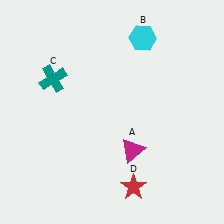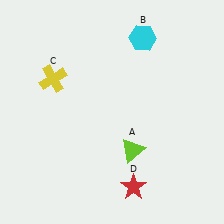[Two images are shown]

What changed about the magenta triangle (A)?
In Image 1, A is magenta. In Image 2, it changed to lime.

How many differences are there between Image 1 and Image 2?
There are 2 differences between the two images.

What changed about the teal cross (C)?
In Image 1, C is teal. In Image 2, it changed to yellow.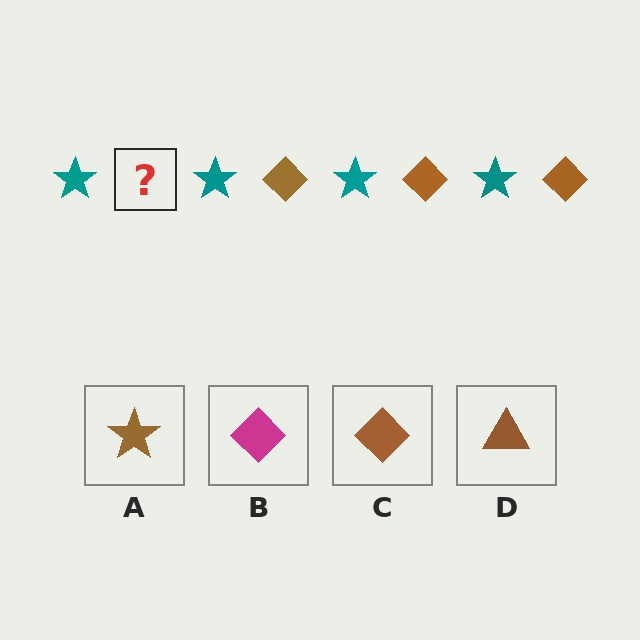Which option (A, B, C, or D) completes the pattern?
C.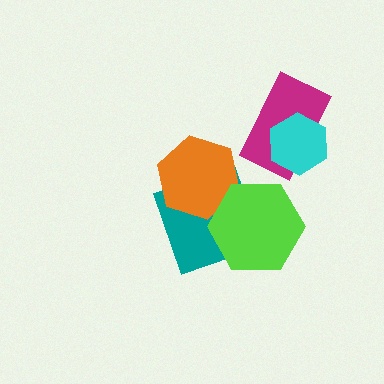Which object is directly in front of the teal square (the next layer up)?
The orange hexagon is directly in front of the teal square.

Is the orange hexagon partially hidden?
Yes, it is partially covered by another shape.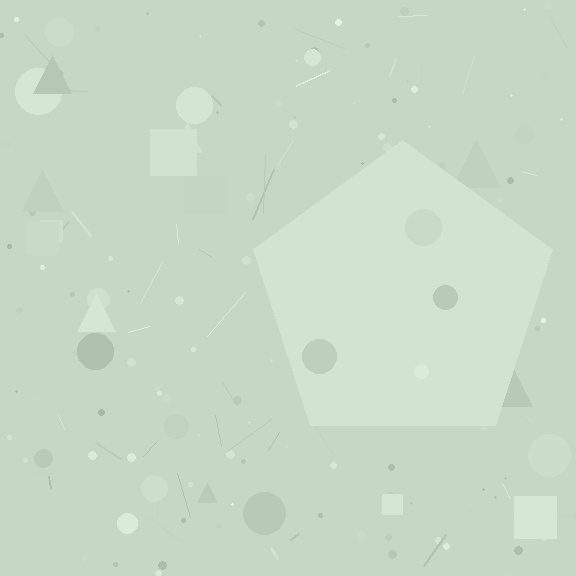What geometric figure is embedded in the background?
A pentagon is embedded in the background.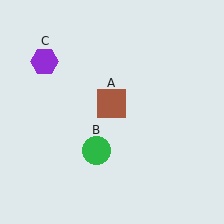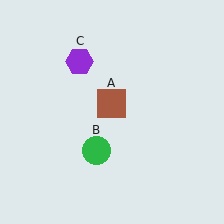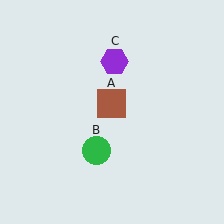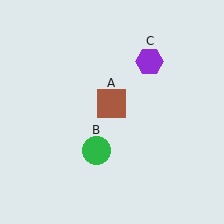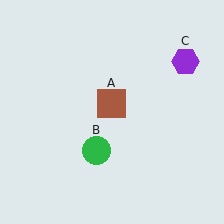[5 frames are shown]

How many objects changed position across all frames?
1 object changed position: purple hexagon (object C).